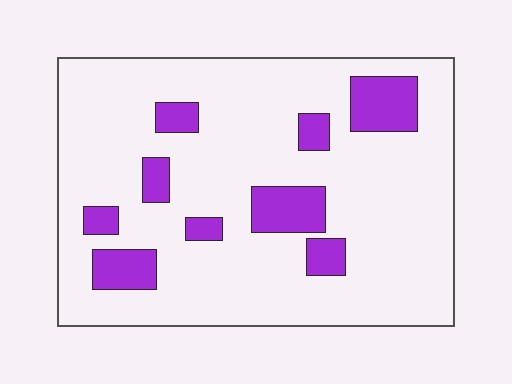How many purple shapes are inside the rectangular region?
9.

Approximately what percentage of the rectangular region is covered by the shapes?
Approximately 15%.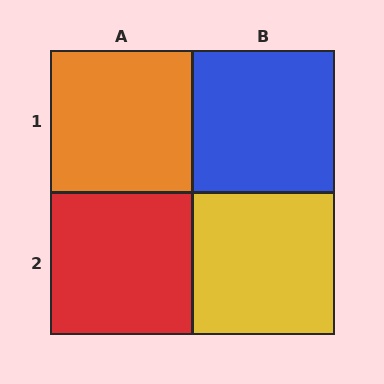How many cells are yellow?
1 cell is yellow.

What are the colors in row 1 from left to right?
Orange, blue.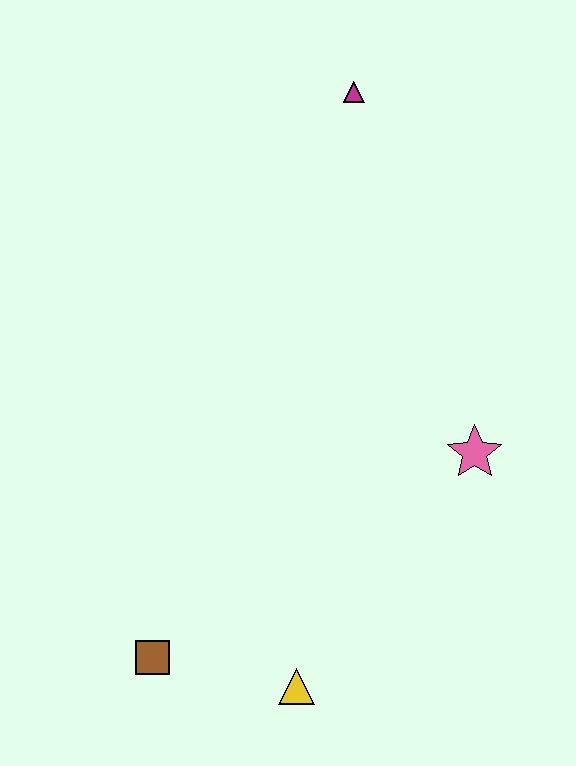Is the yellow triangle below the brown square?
Yes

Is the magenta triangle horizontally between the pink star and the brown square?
Yes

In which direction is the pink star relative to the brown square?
The pink star is to the right of the brown square.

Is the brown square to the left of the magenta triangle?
Yes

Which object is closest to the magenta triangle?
The pink star is closest to the magenta triangle.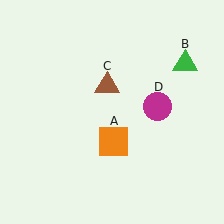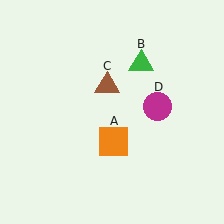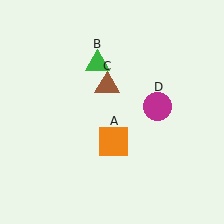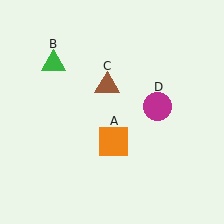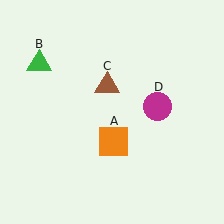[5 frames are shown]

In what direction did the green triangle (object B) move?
The green triangle (object B) moved left.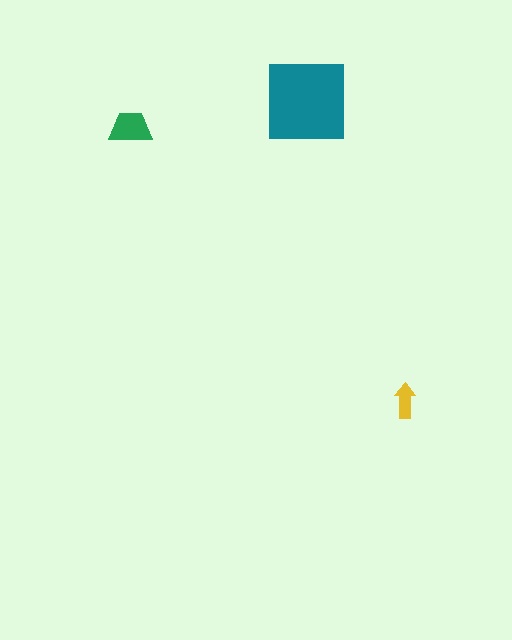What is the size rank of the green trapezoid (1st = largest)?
2nd.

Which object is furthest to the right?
The yellow arrow is rightmost.